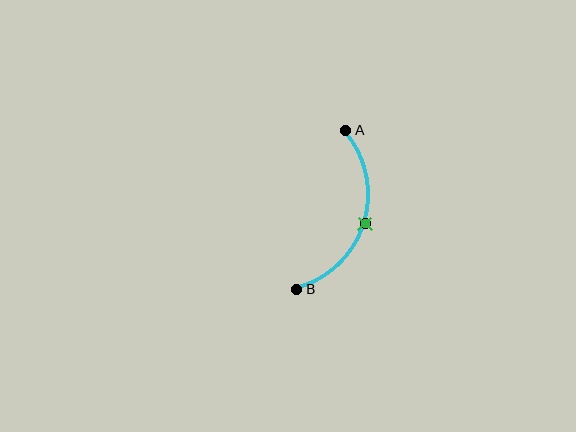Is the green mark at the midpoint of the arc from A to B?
Yes. The green mark lies on the arc at equal arc-length from both A and B — it is the arc midpoint.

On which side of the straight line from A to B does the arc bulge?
The arc bulges to the right of the straight line connecting A and B.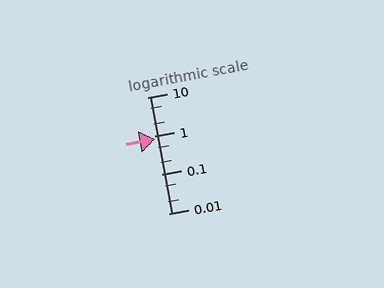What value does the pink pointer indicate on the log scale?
The pointer indicates approximately 0.83.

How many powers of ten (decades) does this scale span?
The scale spans 3 decades, from 0.01 to 10.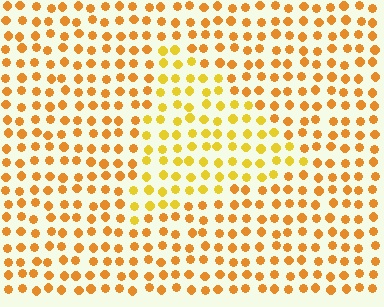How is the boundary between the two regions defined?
The boundary is defined purely by a slight shift in hue (about 21 degrees). Spacing, size, and orientation are identical on both sides.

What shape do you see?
I see a triangle.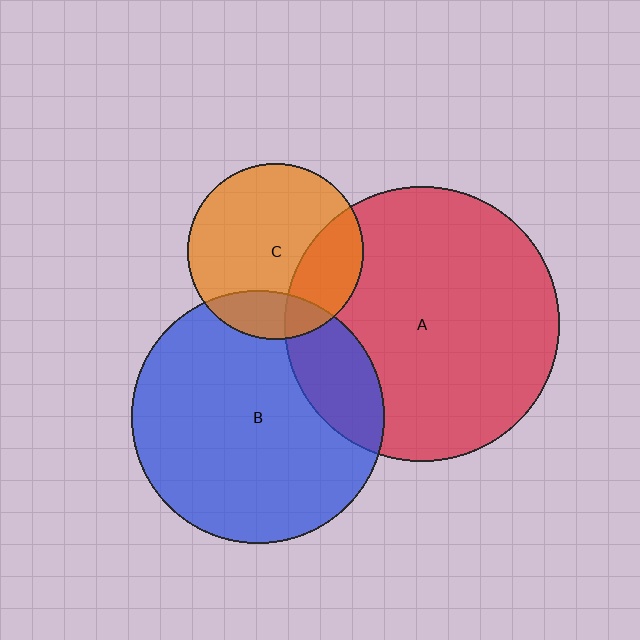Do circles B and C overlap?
Yes.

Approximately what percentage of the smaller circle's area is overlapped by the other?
Approximately 20%.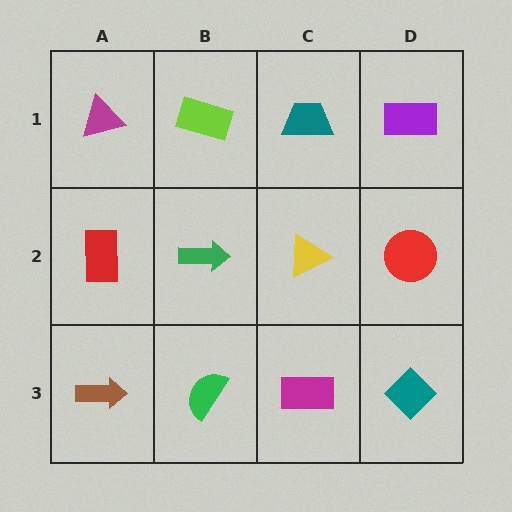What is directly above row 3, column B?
A green arrow.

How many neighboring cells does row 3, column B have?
3.